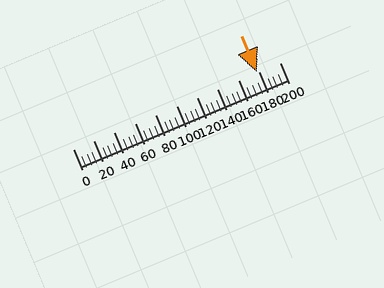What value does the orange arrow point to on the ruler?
The orange arrow points to approximately 178.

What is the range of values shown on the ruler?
The ruler shows values from 0 to 200.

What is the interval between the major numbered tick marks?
The major tick marks are spaced 20 units apart.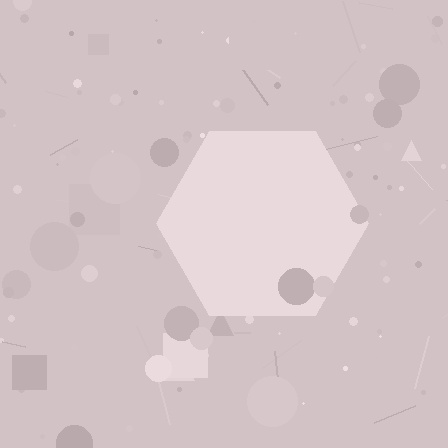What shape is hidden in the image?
A hexagon is hidden in the image.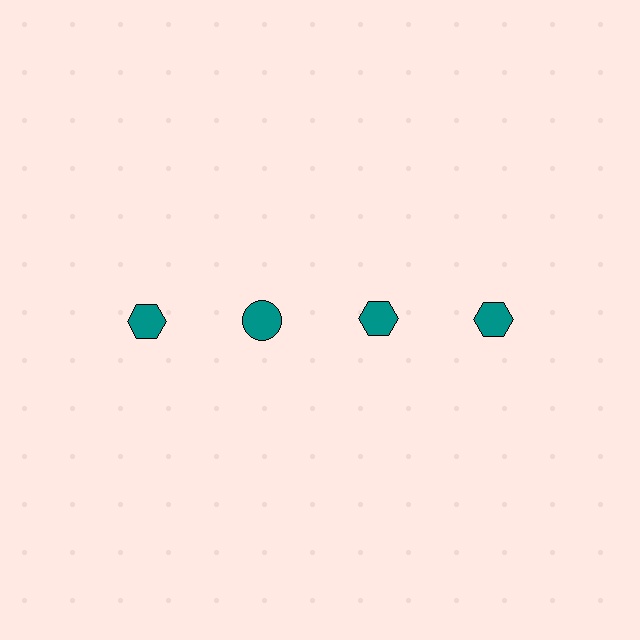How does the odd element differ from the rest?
It has a different shape: circle instead of hexagon.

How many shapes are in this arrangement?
There are 4 shapes arranged in a grid pattern.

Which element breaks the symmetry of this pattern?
The teal circle in the top row, second from left column breaks the symmetry. All other shapes are teal hexagons.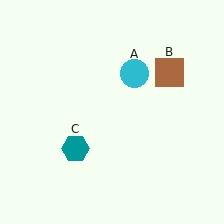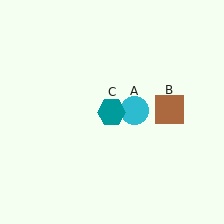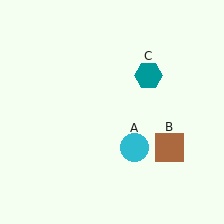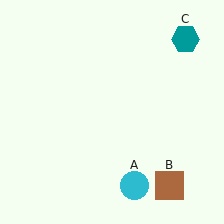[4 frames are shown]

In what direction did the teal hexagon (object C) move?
The teal hexagon (object C) moved up and to the right.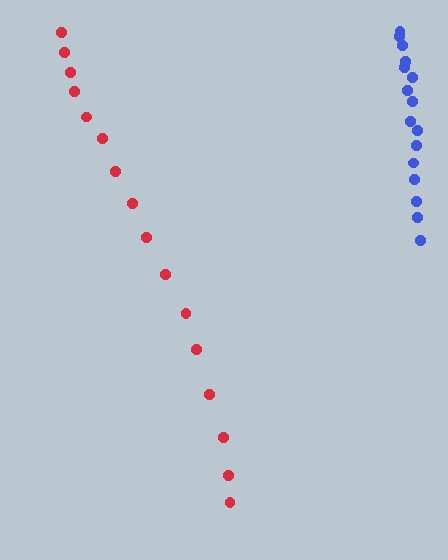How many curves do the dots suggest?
There are 2 distinct paths.